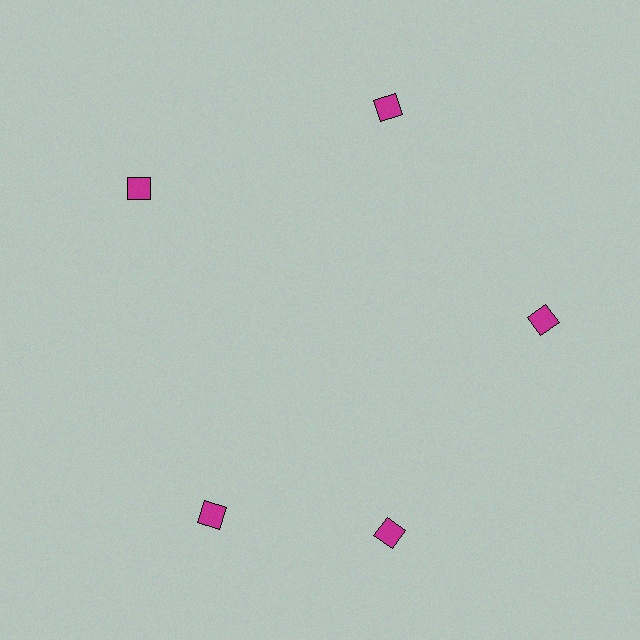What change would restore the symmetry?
The symmetry would be restored by rotating it back into even spacing with its neighbors so that all 5 diamonds sit at equal angles and equal distance from the center.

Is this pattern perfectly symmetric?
No. The 5 magenta diamonds are arranged in a ring, but one element near the 8 o'clock position is rotated out of alignment along the ring, breaking the 5-fold rotational symmetry.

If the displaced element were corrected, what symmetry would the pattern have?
It would have 5-fold rotational symmetry — the pattern would map onto itself every 72 degrees.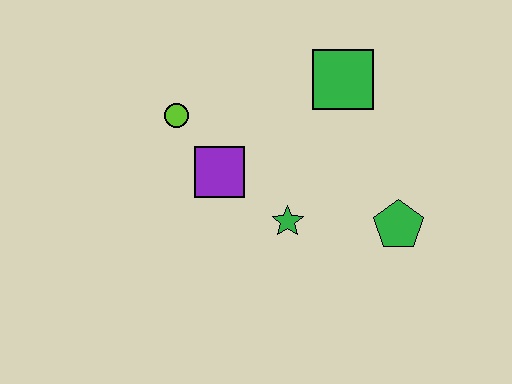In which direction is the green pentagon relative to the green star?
The green pentagon is to the right of the green star.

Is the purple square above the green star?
Yes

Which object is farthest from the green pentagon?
The lime circle is farthest from the green pentagon.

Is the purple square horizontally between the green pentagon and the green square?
No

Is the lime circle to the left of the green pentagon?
Yes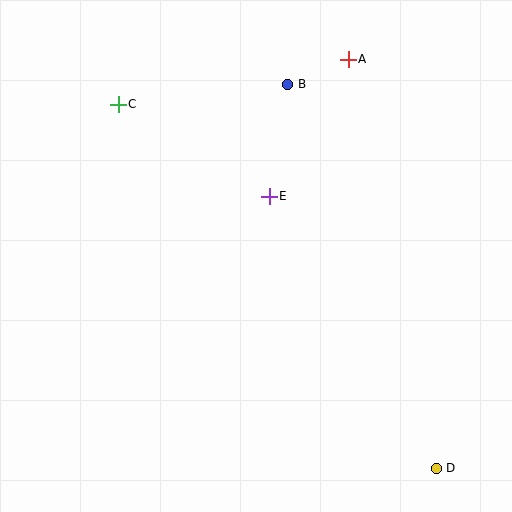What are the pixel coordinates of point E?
Point E is at (269, 196).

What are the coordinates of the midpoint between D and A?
The midpoint between D and A is at (392, 264).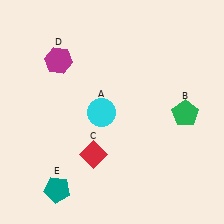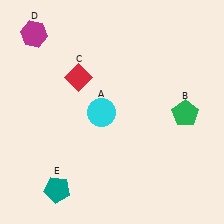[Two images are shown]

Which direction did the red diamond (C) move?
The red diamond (C) moved up.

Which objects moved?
The objects that moved are: the red diamond (C), the magenta hexagon (D).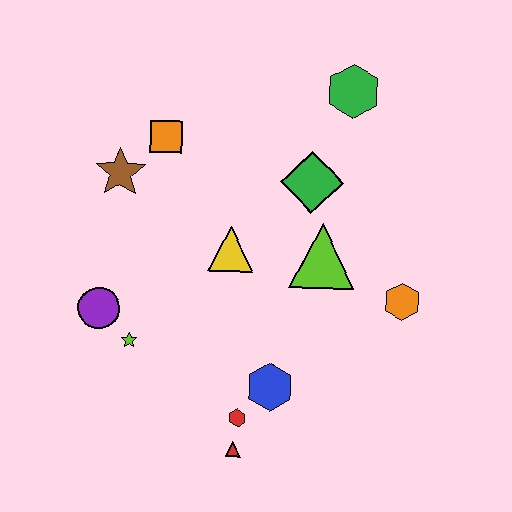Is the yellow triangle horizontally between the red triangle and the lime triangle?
No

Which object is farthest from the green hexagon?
The red triangle is farthest from the green hexagon.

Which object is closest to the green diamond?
The lime triangle is closest to the green diamond.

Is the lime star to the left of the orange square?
Yes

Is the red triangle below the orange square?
Yes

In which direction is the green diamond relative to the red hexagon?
The green diamond is above the red hexagon.